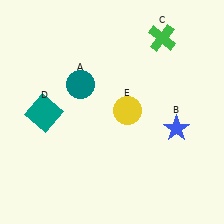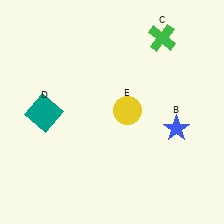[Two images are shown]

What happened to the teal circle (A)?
The teal circle (A) was removed in Image 2. It was in the top-left area of Image 1.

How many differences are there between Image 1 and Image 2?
There is 1 difference between the two images.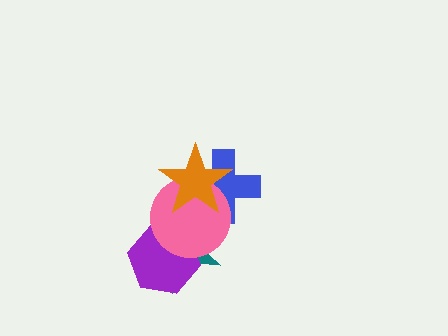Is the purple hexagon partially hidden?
Yes, it is partially covered by another shape.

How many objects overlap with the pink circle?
4 objects overlap with the pink circle.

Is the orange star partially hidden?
No, no other shape covers it.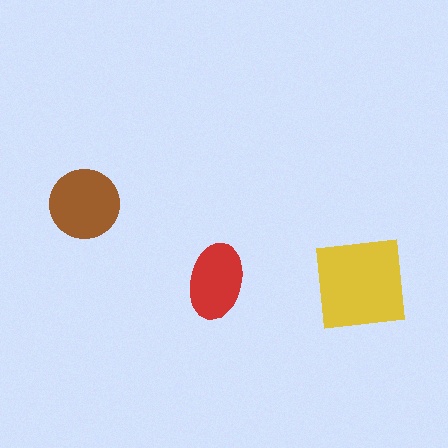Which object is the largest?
The yellow square.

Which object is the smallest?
The red ellipse.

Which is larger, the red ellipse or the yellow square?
The yellow square.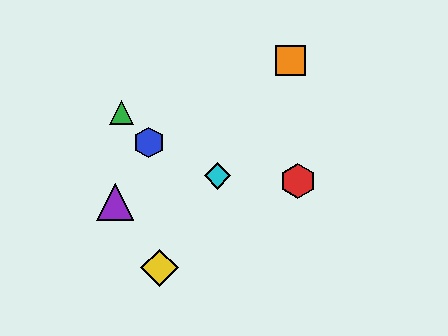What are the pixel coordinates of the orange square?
The orange square is at (290, 61).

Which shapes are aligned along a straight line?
The yellow diamond, the orange square, the cyan diamond are aligned along a straight line.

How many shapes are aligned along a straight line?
3 shapes (the yellow diamond, the orange square, the cyan diamond) are aligned along a straight line.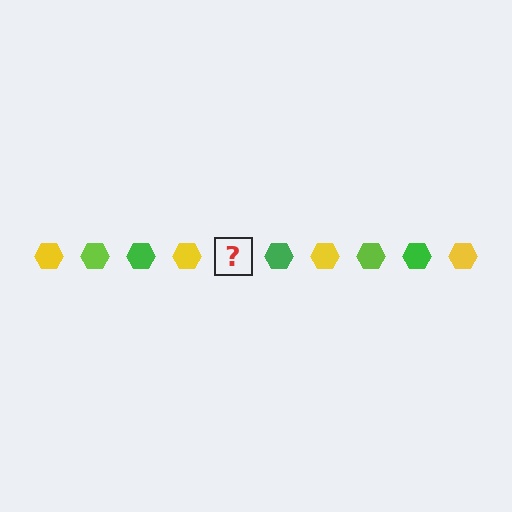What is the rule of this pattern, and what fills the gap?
The rule is that the pattern cycles through yellow, lime, green hexagons. The gap should be filled with a lime hexagon.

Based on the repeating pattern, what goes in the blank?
The blank should be a lime hexagon.